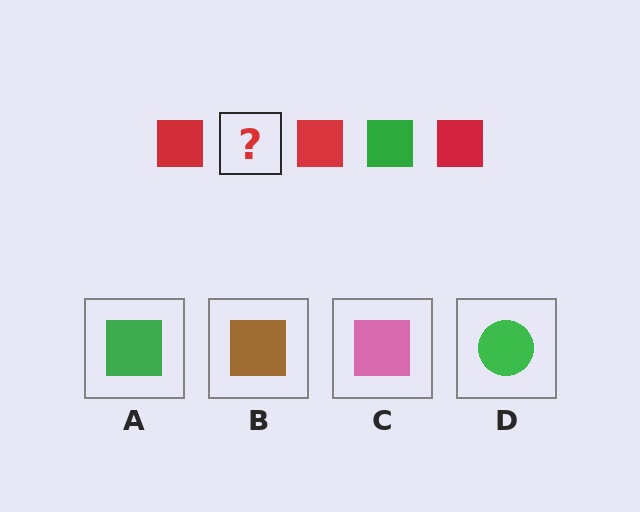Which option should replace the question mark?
Option A.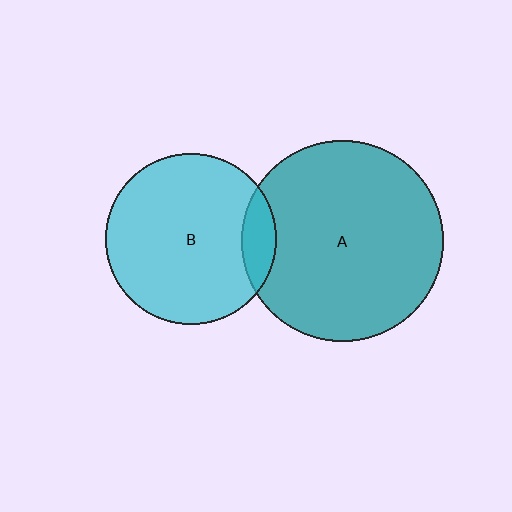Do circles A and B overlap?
Yes.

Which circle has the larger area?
Circle A (teal).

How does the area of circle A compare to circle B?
Approximately 1.4 times.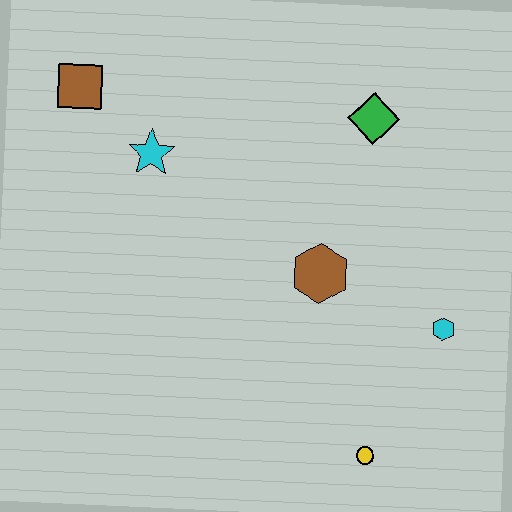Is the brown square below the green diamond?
No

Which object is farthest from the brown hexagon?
The brown square is farthest from the brown hexagon.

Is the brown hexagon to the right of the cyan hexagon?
No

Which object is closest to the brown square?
The cyan star is closest to the brown square.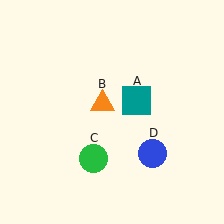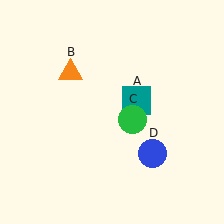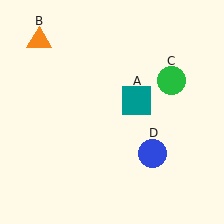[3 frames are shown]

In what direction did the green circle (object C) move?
The green circle (object C) moved up and to the right.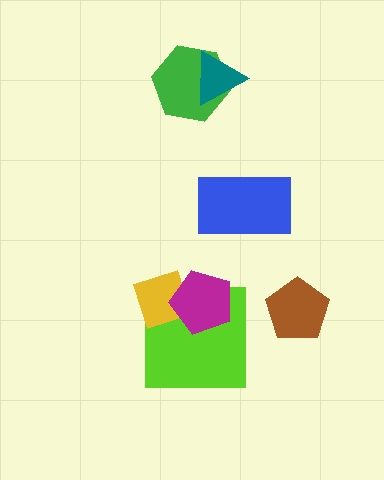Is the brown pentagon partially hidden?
No, no other shape covers it.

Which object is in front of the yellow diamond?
The magenta pentagon is in front of the yellow diamond.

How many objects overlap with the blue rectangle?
0 objects overlap with the blue rectangle.